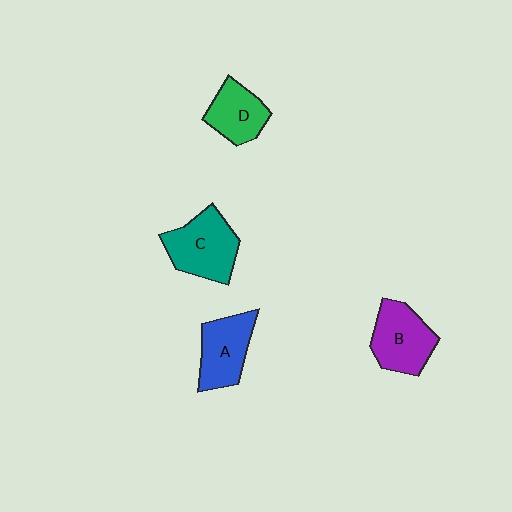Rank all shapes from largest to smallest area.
From largest to smallest: C (teal), B (purple), A (blue), D (green).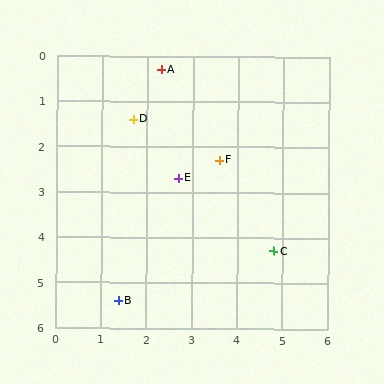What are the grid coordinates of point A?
Point A is at approximately (2.3, 0.3).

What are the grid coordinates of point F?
Point F is at approximately (3.6, 2.3).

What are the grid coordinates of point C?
Point C is at approximately (4.8, 4.3).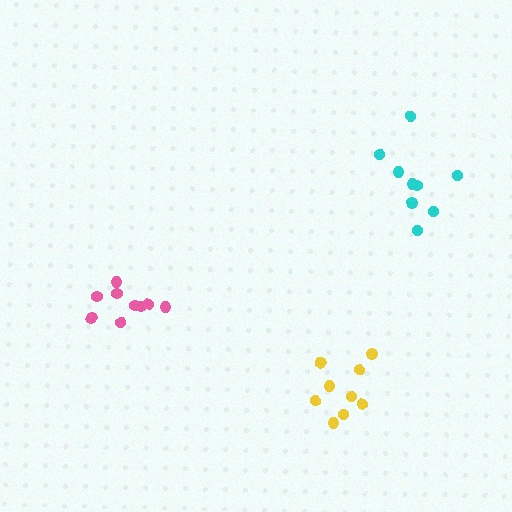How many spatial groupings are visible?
There are 3 spatial groupings.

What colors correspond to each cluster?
The clusters are colored: cyan, yellow, pink.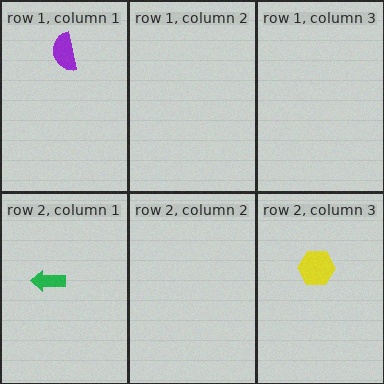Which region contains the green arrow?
The row 2, column 1 region.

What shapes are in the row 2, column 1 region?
The green arrow.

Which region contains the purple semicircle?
The row 1, column 1 region.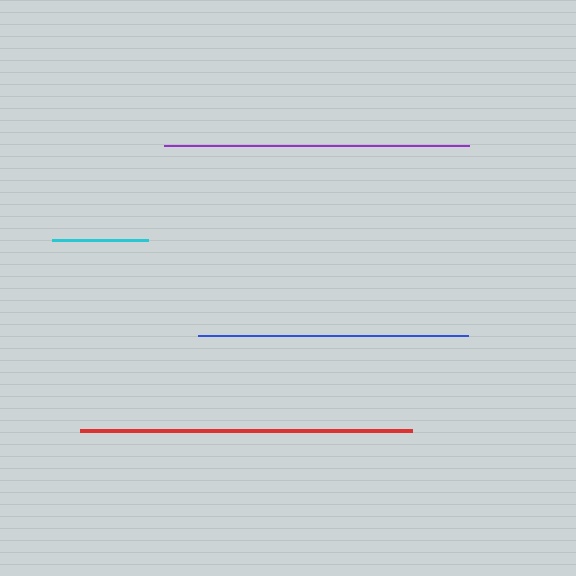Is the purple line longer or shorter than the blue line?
The purple line is longer than the blue line.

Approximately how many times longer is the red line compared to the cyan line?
The red line is approximately 3.5 times the length of the cyan line.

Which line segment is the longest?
The red line is the longest at approximately 332 pixels.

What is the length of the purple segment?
The purple segment is approximately 305 pixels long.